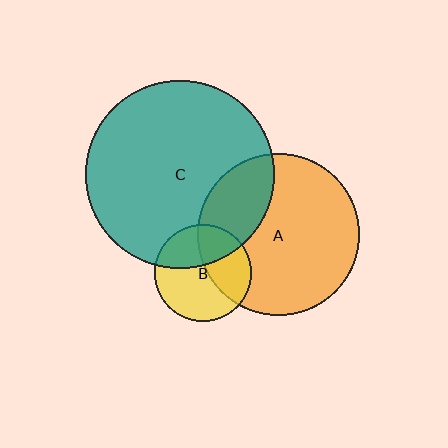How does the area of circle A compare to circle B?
Approximately 2.8 times.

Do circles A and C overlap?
Yes.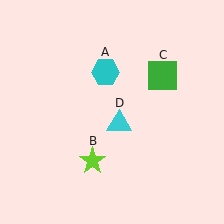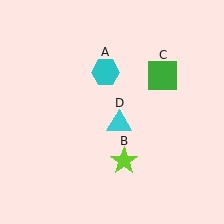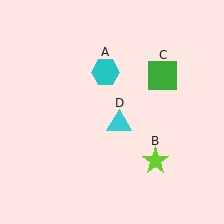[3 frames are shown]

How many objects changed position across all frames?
1 object changed position: lime star (object B).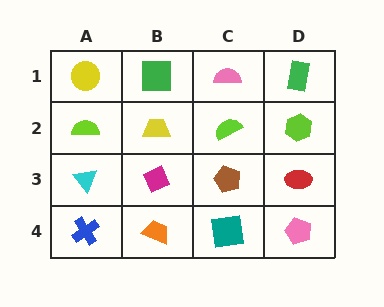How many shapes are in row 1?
4 shapes.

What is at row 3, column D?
A red ellipse.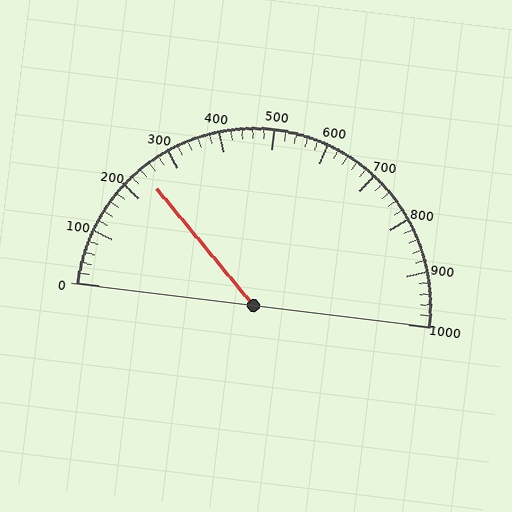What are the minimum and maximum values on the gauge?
The gauge ranges from 0 to 1000.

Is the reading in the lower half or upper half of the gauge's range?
The reading is in the lower half of the range (0 to 1000).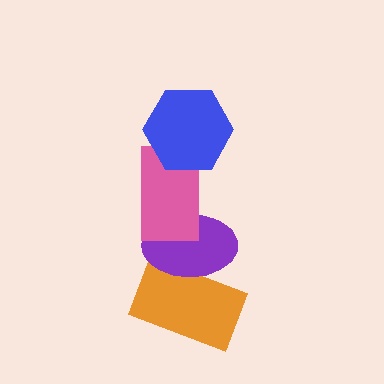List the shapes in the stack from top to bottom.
From top to bottom: the blue hexagon, the pink rectangle, the purple ellipse, the orange rectangle.